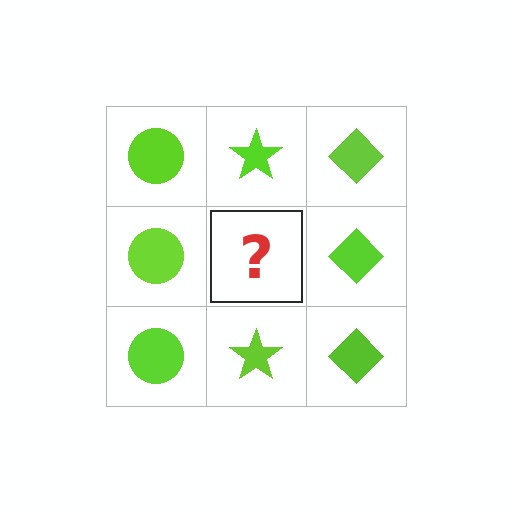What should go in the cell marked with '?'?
The missing cell should contain a lime star.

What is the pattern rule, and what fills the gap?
The rule is that each column has a consistent shape. The gap should be filled with a lime star.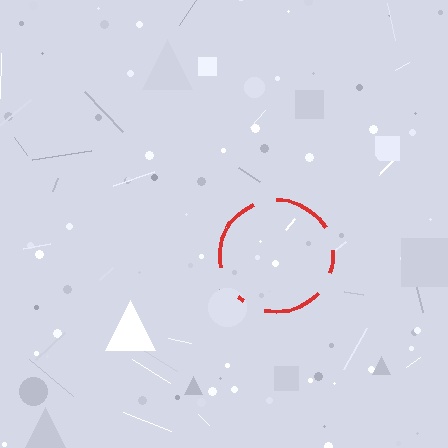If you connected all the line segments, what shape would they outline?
They would outline a circle.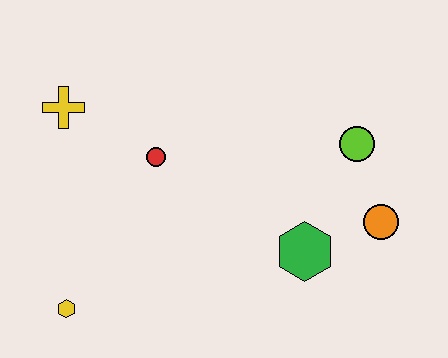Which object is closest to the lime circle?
The orange circle is closest to the lime circle.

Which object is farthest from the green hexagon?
The yellow cross is farthest from the green hexagon.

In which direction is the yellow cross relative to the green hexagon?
The yellow cross is to the left of the green hexagon.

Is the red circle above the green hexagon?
Yes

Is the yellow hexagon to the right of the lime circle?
No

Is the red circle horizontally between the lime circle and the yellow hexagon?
Yes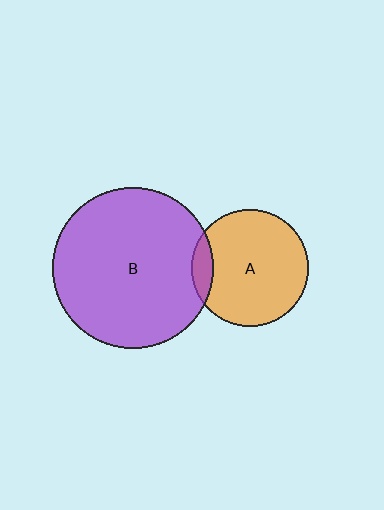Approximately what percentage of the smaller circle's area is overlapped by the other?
Approximately 10%.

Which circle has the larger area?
Circle B (purple).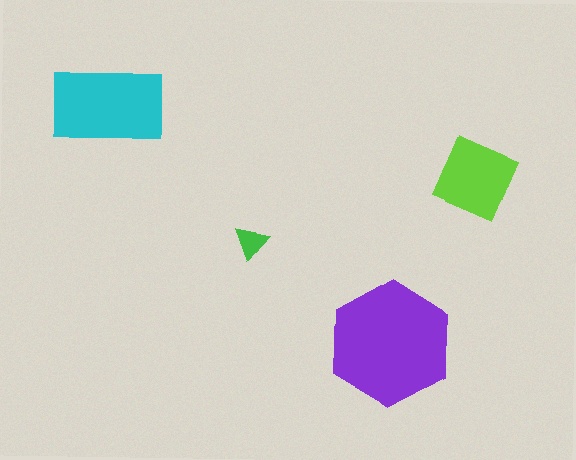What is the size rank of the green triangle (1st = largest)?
4th.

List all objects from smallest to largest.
The green triangle, the lime square, the cyan rectangle, the purple hexagon.